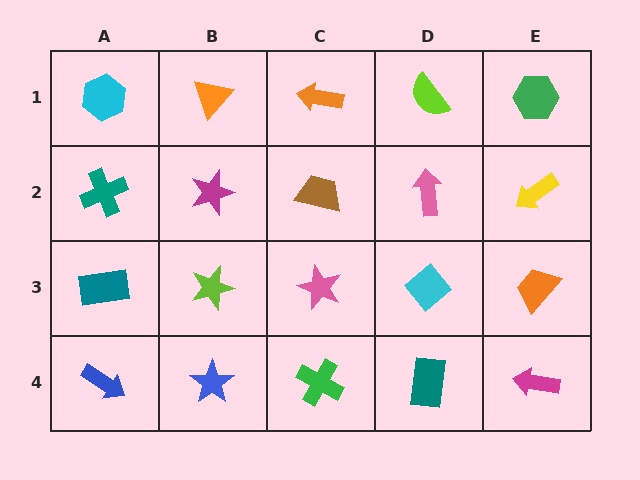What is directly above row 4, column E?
An orange trapezoid.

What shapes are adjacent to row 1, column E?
A yellow arrow (row 2, column E), a lime semicircle (row 1, column D).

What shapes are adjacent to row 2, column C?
An orange arrow (row 1, column C), a pink star (row 3, column C), a magenta star (row 2, column B), a pink arrow (row 2, column D).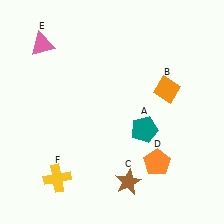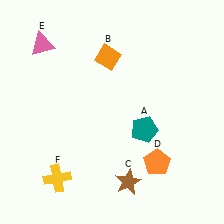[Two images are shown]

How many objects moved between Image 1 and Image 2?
1 object moved between the two images.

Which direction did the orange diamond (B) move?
The orange diamond (B) moved left.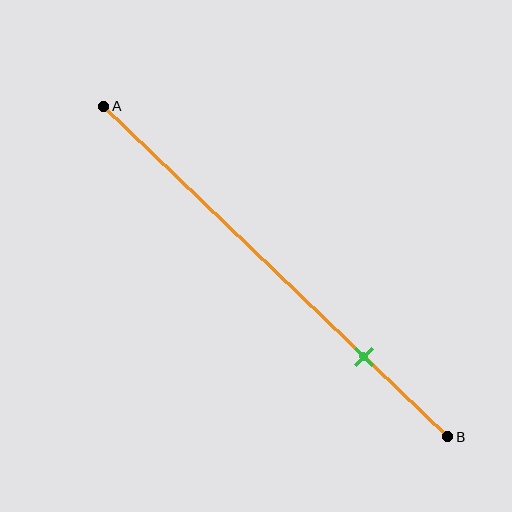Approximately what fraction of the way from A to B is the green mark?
The green mark is approximately 75% of the way from A to B.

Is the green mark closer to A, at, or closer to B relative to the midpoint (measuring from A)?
The green mark is closer to point B than the midpoint of segment AB.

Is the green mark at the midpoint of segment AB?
No, the mark is at about 75% from A, not at the 50% midpoint.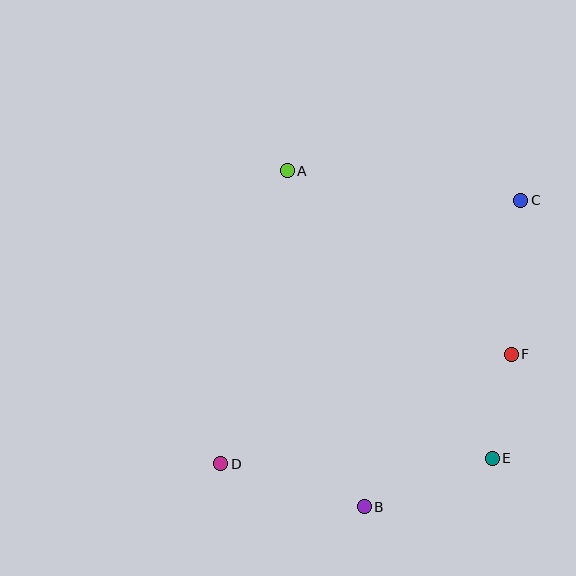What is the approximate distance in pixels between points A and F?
The distance between A and F is approximately 290 pixels.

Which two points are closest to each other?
Points E and F are closest to each other.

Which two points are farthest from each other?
Points C and D are farthest from each other.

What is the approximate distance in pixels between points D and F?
The distance between D and F is approximately 311 pixels.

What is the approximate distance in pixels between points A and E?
The distance between A and E is approximately 353 pixels.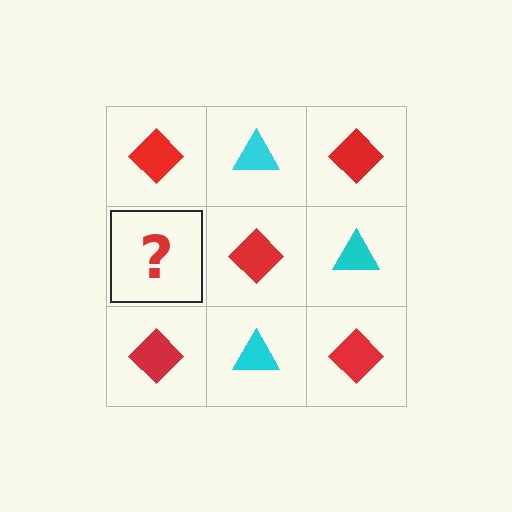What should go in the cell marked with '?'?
The missing cell should contain a cyan triangle.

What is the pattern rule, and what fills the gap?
The rule is that it alternates red diamond and cyan triangle in a checkerboard pattern. The gap should be filled with a cyan triangle.